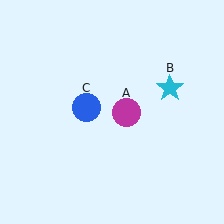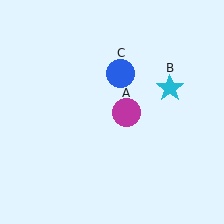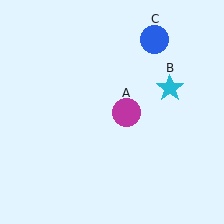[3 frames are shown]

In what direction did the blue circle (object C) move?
The blue circle (object C) moved up and to the right.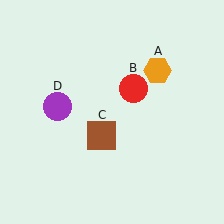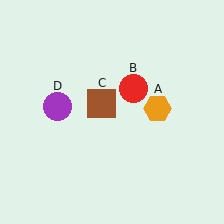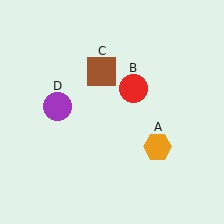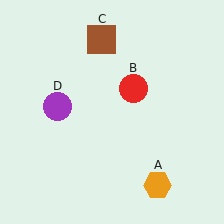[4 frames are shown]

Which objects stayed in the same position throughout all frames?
Red circle (object B) and purple circle (object D) remained stationary.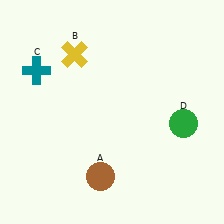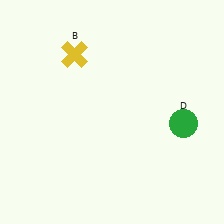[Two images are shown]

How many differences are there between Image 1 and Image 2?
There are 2 differences between the two images.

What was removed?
The brown circle (A), the teal cross (C) were removed in Image 2.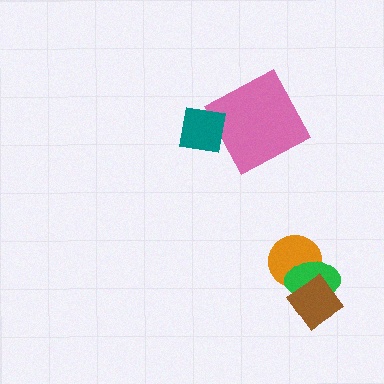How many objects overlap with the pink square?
1 object overlaps with the pink square.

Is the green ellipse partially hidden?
Yes, it is partially covered by another shape.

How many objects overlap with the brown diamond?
2 objects overlap with the brown diamond.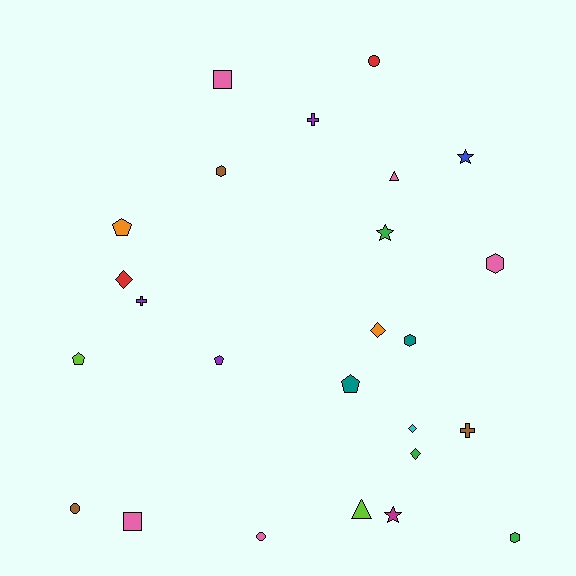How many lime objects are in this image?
There are 2 lime objects.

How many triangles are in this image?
There are 2 triangles.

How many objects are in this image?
There are 25 objects.